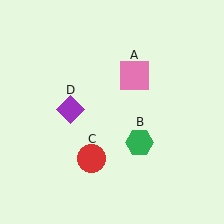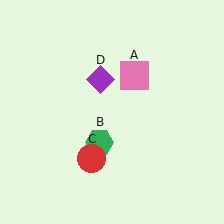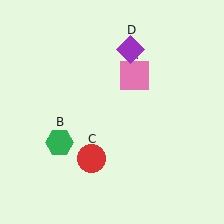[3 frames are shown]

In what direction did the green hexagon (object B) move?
The green hexagon (object B) moved left.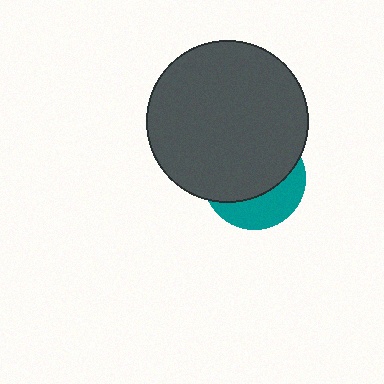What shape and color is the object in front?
The object in front is a dark gray circle.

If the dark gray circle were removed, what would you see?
You would see the complete teal circle.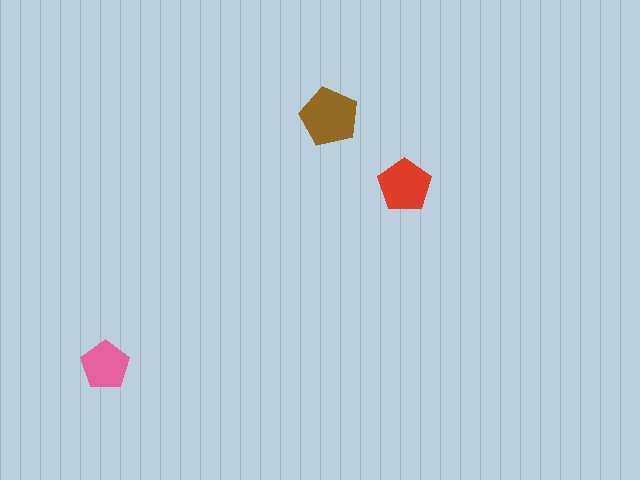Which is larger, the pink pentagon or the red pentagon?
The red one.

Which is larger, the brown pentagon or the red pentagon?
The brown one.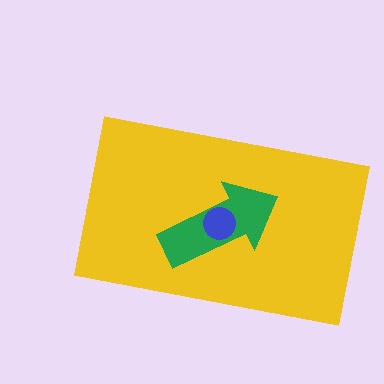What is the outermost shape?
The yellow rectangle.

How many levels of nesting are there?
3.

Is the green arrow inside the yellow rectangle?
Yes.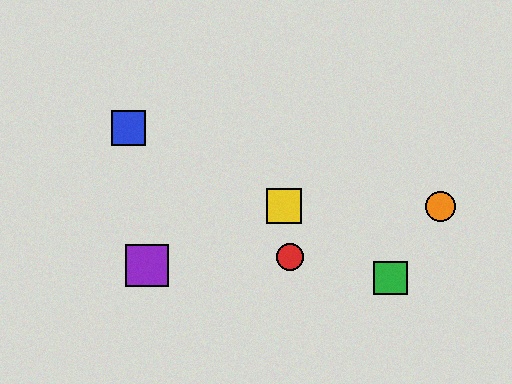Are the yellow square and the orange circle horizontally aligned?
Yes, both are at y≈206.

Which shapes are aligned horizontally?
The yellow square, the orange circle are aligned horizontally.